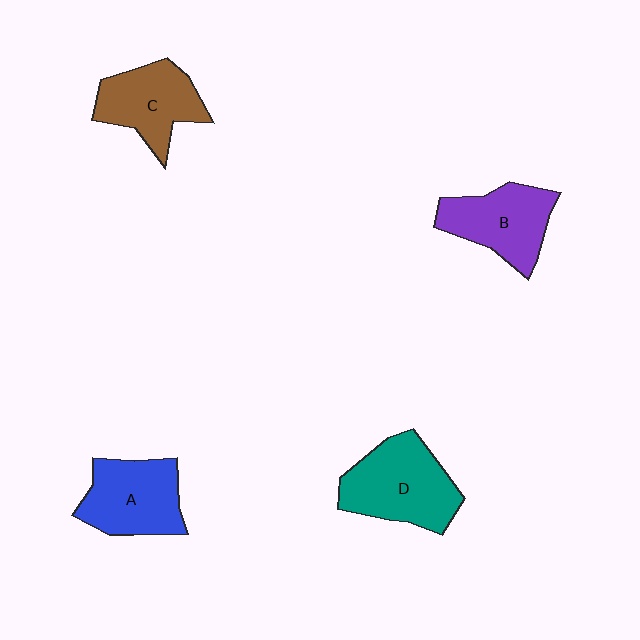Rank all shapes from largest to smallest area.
From largest to smallest: D (teal), A (blue), B (purple), C (brown).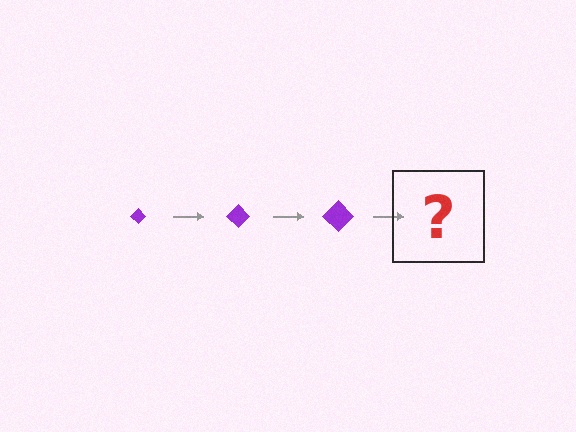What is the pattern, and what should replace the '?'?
The pattern is that the diamond gets progressively larger each step. The '?' should be a purple diamond, larger than the previous one.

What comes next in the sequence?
The next element should be a purple diamond, larger than the previous one.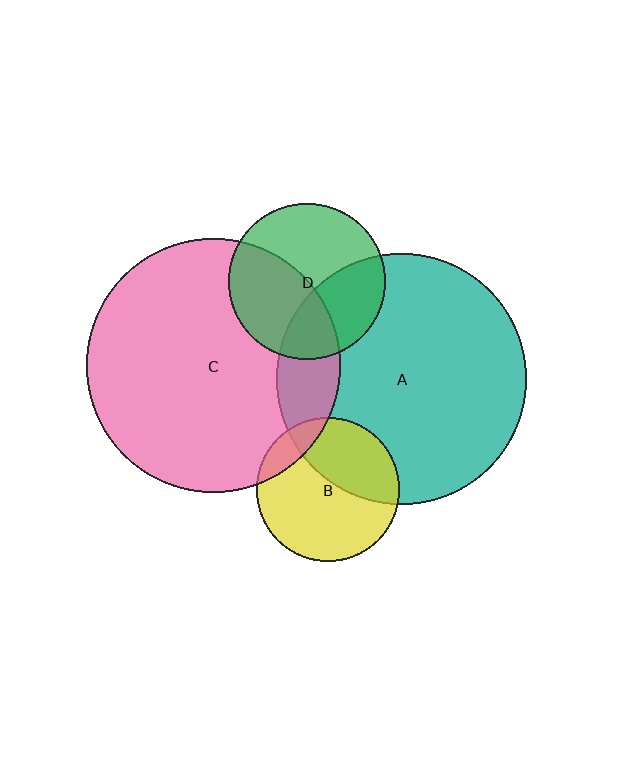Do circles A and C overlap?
Yes.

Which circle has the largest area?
Circle C (pink).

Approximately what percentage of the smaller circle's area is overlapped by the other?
Approximately 15%.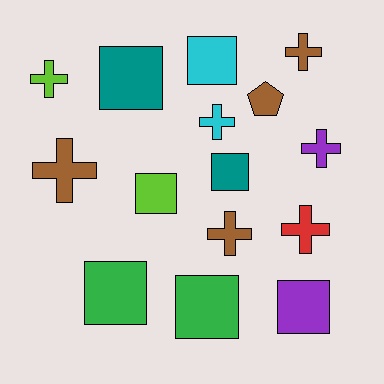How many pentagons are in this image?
There is 1 pentagon.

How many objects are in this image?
There are 15 objects.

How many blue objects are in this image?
There are no blue objects.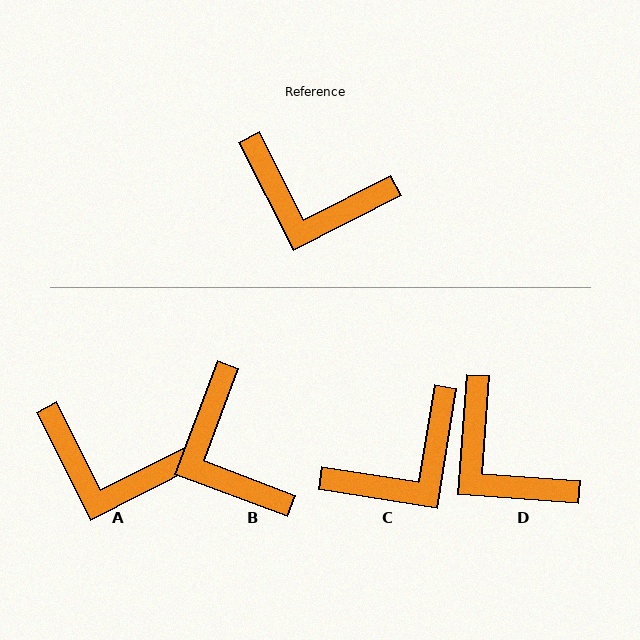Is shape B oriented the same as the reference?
No, it is off by about 47 degrees.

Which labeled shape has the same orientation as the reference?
A.